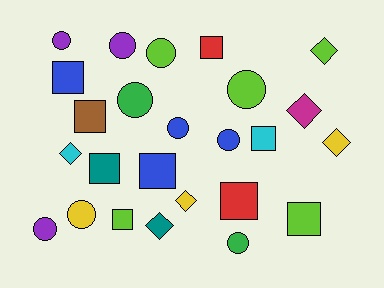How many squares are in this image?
There are 9 squares.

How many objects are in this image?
There are 25 objects.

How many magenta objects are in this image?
There is 1 magenta object.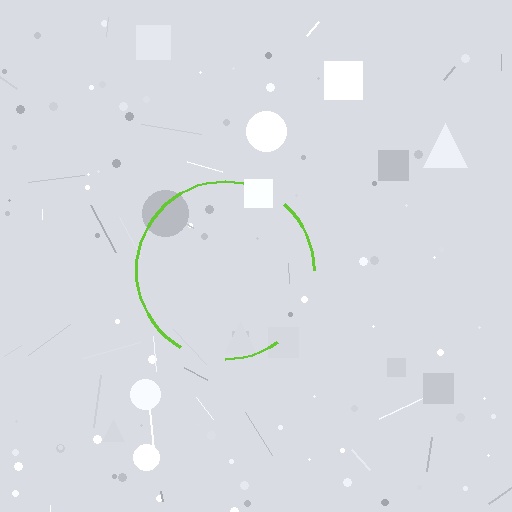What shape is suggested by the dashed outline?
The dashed outline suggests a circle.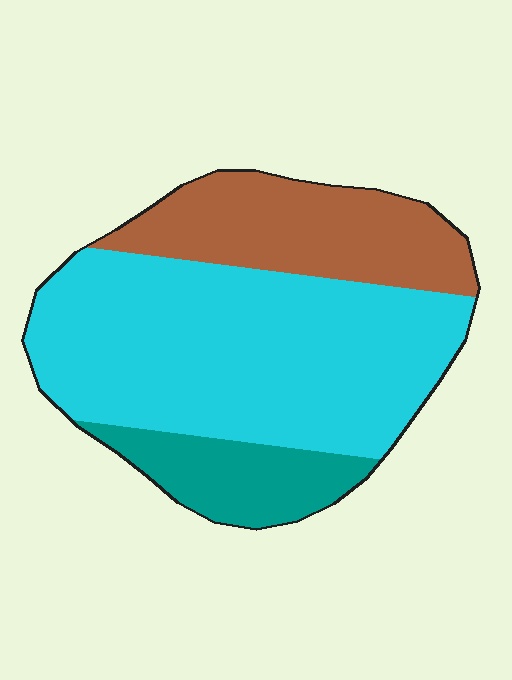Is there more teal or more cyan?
Cyan.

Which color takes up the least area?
Teal, at roughly 15%.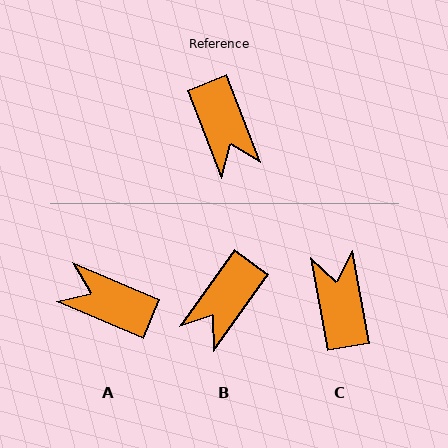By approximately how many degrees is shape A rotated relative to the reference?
Approximately 134 degrees clockwise.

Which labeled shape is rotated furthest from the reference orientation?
C, about 169 degrees away.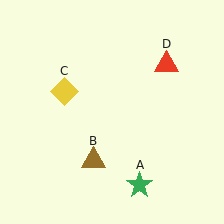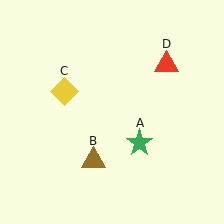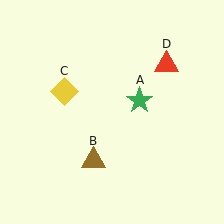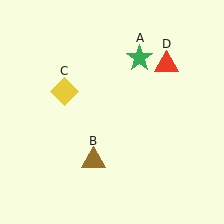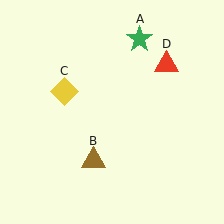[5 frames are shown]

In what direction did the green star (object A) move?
The green star (object A) moved up.